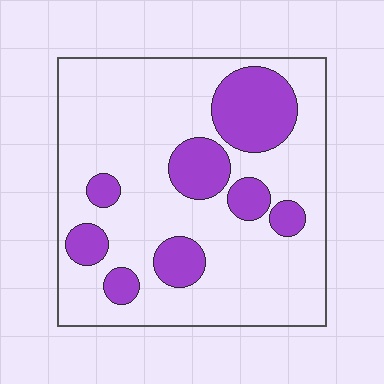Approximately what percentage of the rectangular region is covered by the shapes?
Approximately 25%.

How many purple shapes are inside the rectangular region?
8.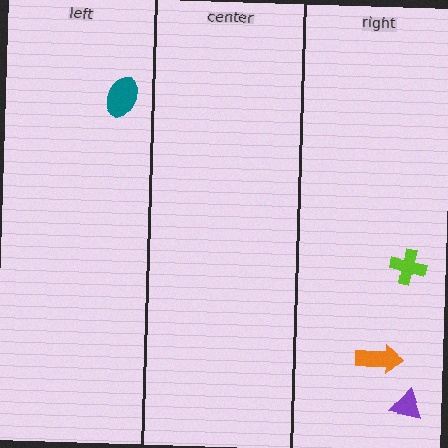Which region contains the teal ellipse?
The left region.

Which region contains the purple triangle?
The right region.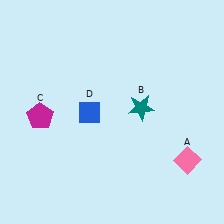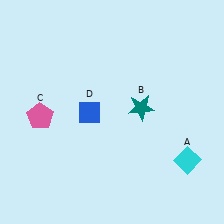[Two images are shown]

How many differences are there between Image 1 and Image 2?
There are 2 differences between the two images.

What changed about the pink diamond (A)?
In Image 1, A is pink. In Image 2, it changed to cyan.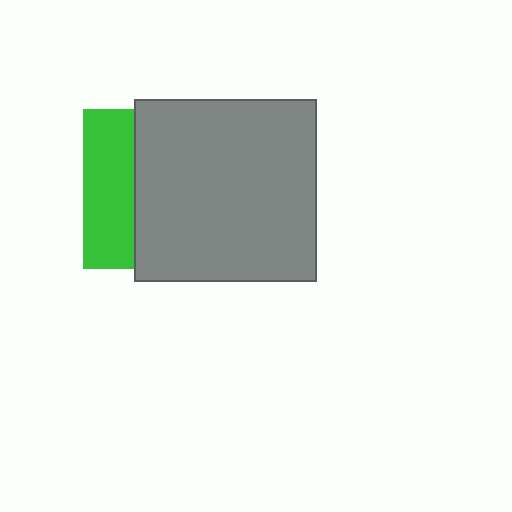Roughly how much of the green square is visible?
A small part of it is visible (roughly 32%).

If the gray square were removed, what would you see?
You would see the complete green square.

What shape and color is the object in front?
The object in front is a gray square.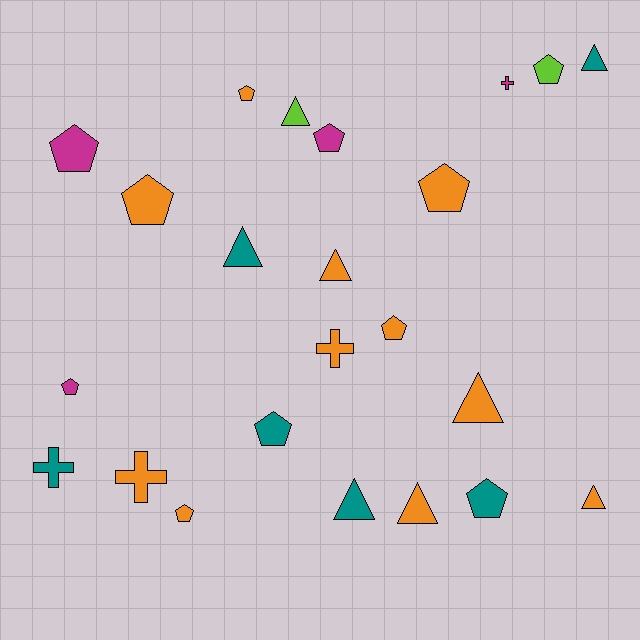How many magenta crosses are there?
There is 1 magenta cross.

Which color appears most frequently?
Orange, with 11 objects.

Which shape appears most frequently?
Pentagon, with 11 objects.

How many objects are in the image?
There are 23 objects.